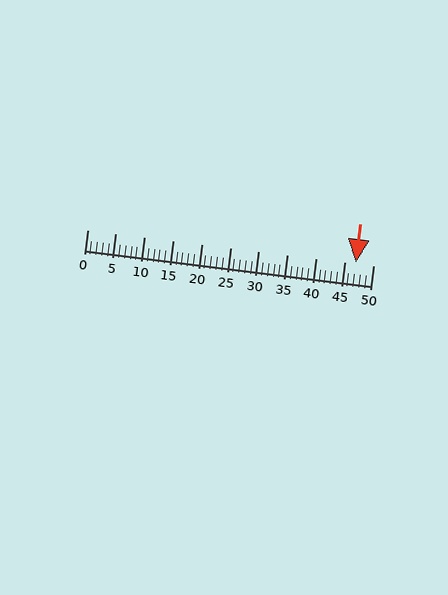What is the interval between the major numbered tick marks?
The major tick marks are spaced 5 units apart.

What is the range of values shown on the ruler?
The ruler shows values from 0 to 50.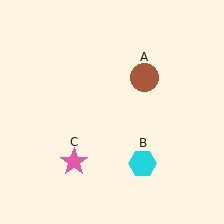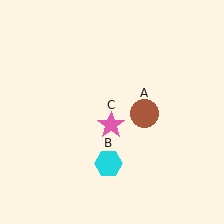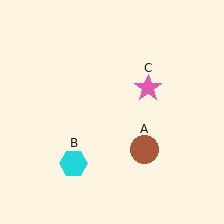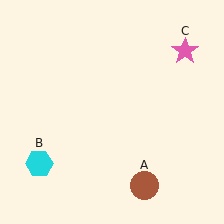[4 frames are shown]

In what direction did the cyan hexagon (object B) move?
The cyan hexagon (object B) moved left.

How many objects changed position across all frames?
3 objects changed position: brown circle (object A), cyan hexagon (object B), pink star (object C).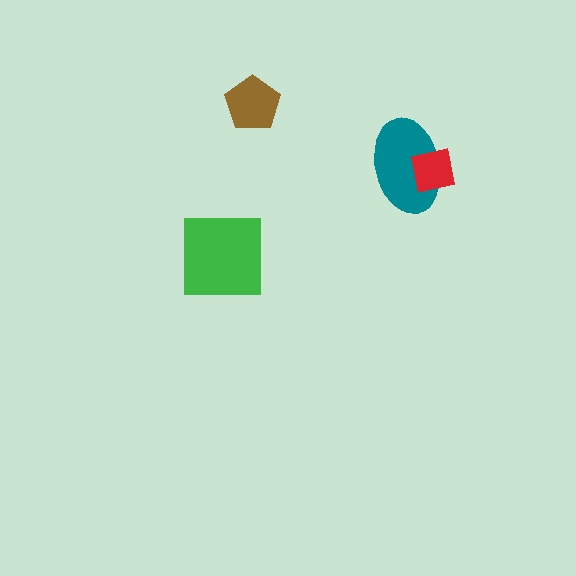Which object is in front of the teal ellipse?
The red square is in front of the teal ellipse.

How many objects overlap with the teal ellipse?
1 object overlaps with the teal ellipse.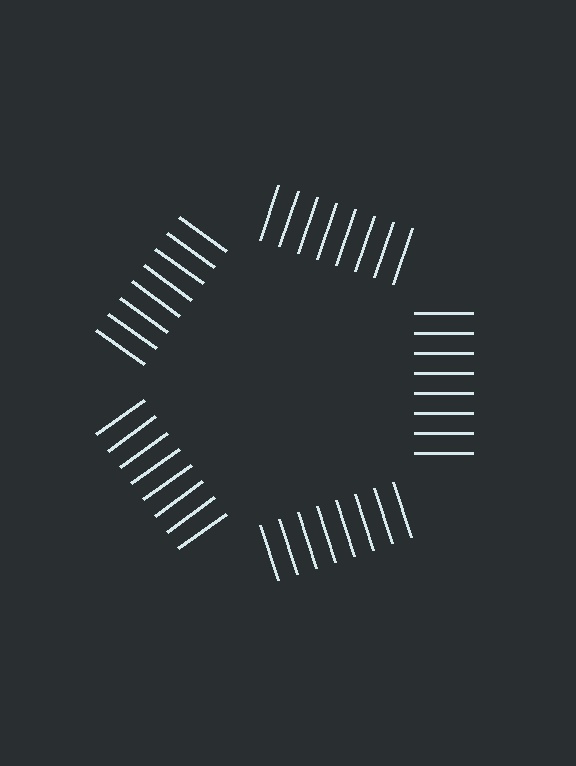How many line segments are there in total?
40 — 8 along each of the 5 edges.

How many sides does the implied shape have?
5 sides — the line-ends trace a pentagon.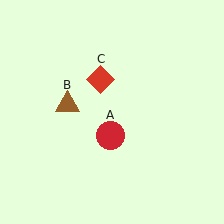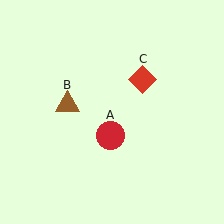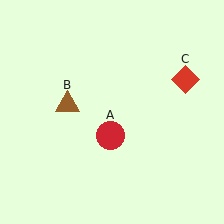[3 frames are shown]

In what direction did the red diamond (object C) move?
The red diamond (object C) moved right.